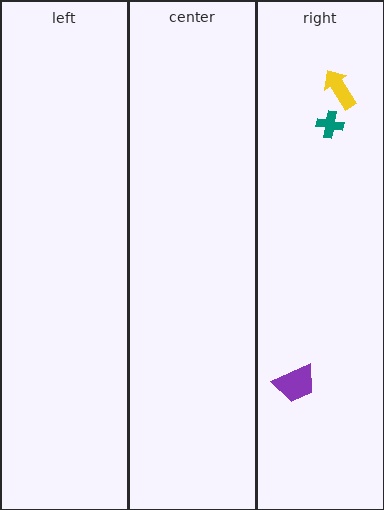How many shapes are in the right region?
3.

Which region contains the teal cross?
The right region.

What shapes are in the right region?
The teal cross, the yellow arrow, the purple trapezoid.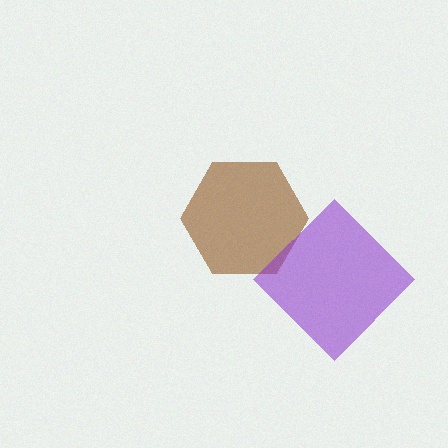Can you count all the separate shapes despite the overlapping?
Yes, there are 2 separate shapes.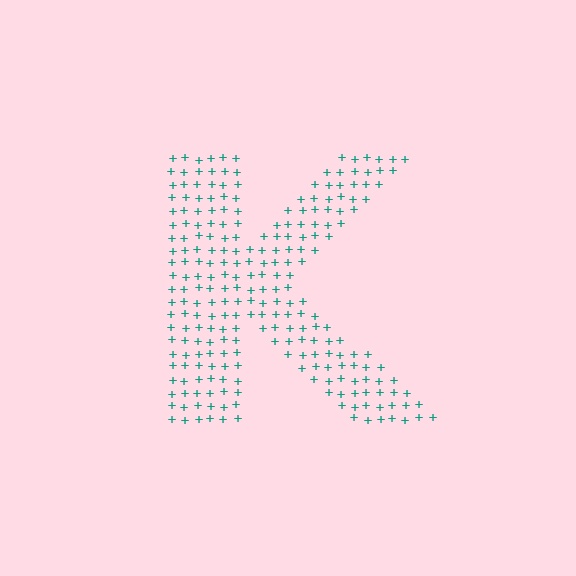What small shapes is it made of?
It is made of small plus signs.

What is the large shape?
The large shape is the letter K.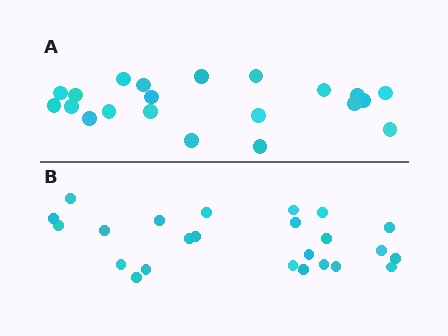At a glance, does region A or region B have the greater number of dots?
Region B (the bottom region) has more dots.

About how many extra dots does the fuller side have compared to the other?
Region B has just a few more — roughly 2 or 3 more dots than region A.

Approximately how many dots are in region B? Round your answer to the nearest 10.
About 20 dots. (The exact count is 24, which rounds to 20.)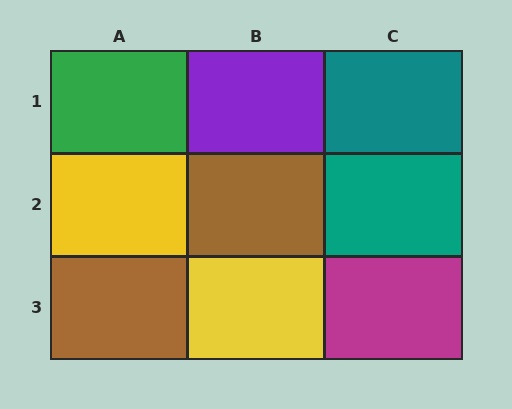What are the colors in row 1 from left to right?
Green, purple, teal.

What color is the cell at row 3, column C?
Magenta.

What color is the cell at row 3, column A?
Brown.